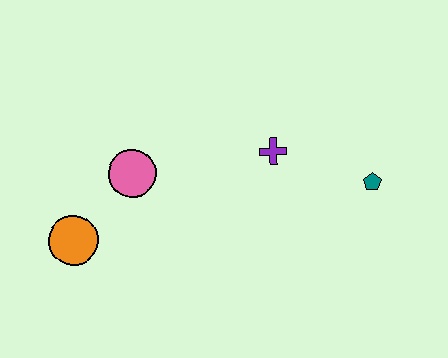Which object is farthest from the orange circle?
The teal pentagon is farthest from the orange circle.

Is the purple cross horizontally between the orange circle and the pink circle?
No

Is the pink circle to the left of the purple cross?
Yes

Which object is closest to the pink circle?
The orange circle is closest to the pink circle.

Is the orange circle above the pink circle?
No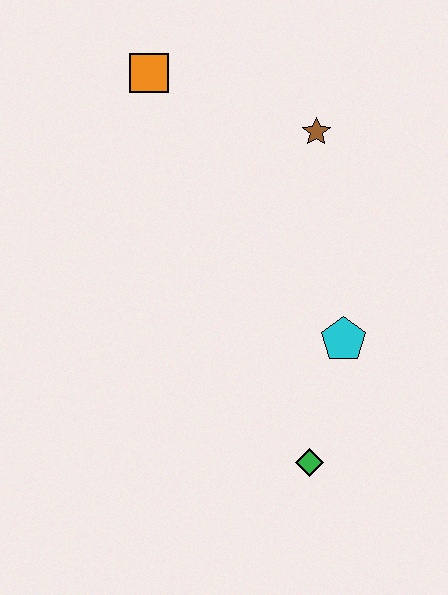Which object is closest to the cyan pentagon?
The green diamond is closest to the cyan pentagon.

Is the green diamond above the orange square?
No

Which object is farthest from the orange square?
The green diamond is farthest from the orange square.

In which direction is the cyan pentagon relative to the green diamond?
The cyan pentagon is above the green diamond.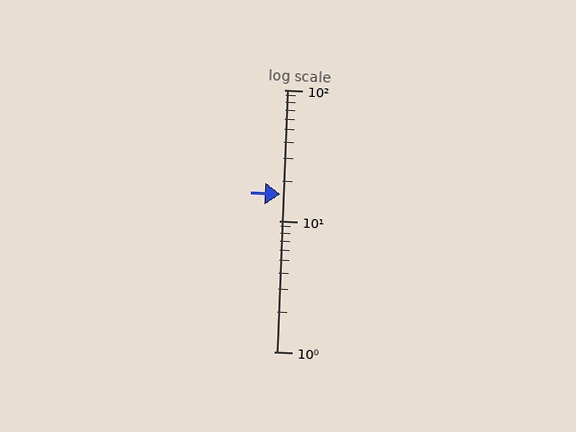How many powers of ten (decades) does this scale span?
The scale spans 2 decades, from 1 to 100.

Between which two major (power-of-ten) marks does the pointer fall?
The pointer is between 10 and 100.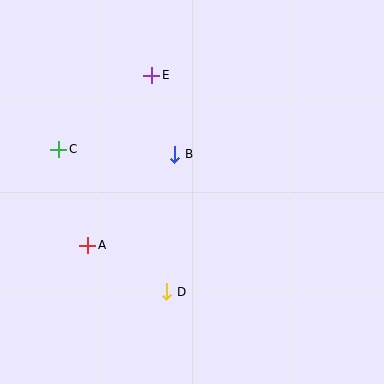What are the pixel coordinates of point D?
Point D is at (167, 292).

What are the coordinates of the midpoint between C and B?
The midpoint between C and B is at (117, 152).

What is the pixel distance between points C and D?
The distance between C and D is 179 pixels.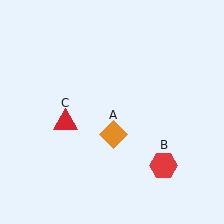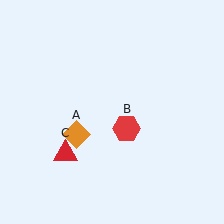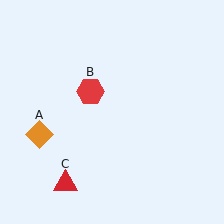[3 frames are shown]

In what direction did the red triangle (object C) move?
The red triangle (object C) moved down.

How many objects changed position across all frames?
3 objects changed position: orange diamond (object A), red hexagon (object B), red triangle (object C).